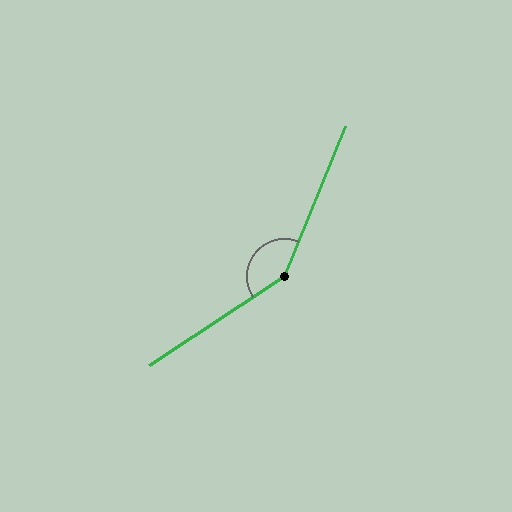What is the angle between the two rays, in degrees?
Approximately 146 degrees.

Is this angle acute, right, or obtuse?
It is obtuse.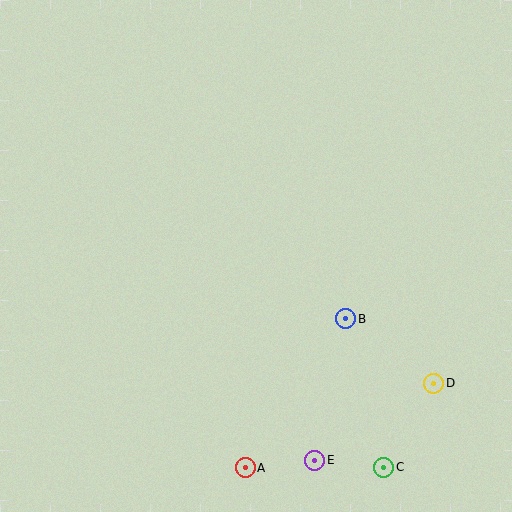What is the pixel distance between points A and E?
The distance between A and E is 70 pixels.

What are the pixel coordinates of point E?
Point E is at (314, 460).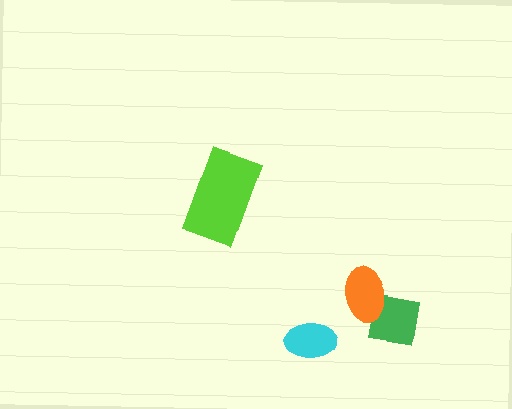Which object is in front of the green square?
The orange ellipse is in front of the green square.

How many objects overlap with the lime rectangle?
0 objects overlap with the lime rectangle.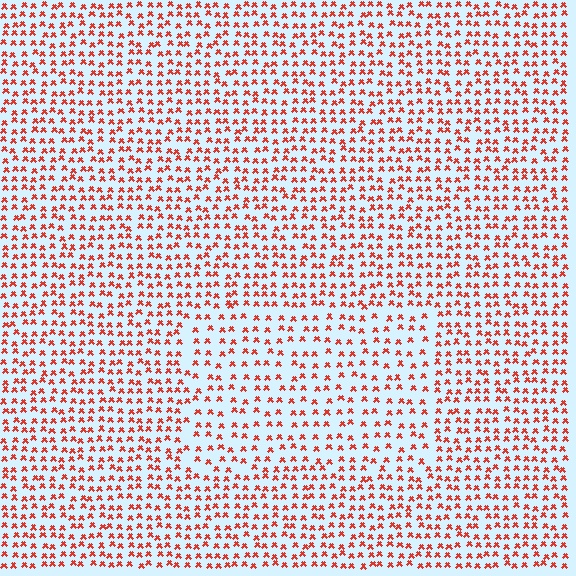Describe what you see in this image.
The image contains small red elements arranged at two different densities. A rectangle-shaped region is visible where the elements are less densely packed than the surrounding area.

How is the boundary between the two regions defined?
The boundary is defined by a change in element density (approximately 1.5x ratio). All elements are the same color, size, and shape.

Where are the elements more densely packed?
The elements are more densely packed outside the rectangle boundary.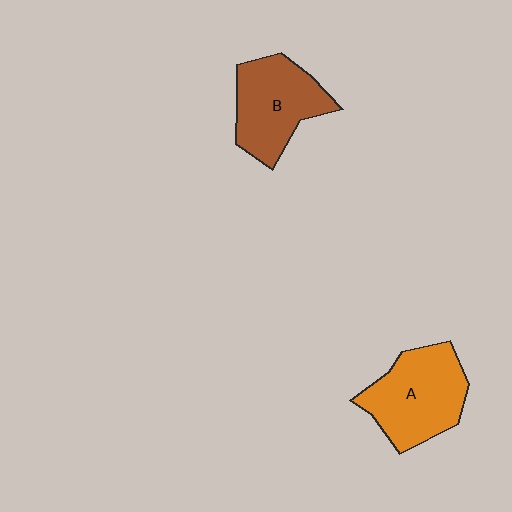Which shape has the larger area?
Shape A (orange).